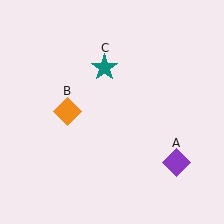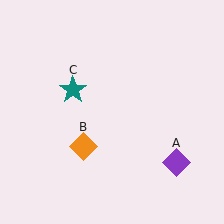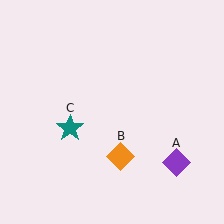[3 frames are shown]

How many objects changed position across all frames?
2 objects changed position: orange diamond (object B), teal star (object C).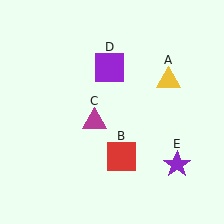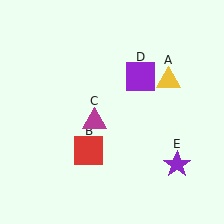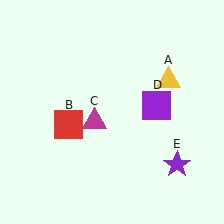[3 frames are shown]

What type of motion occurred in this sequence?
The red square (object B), purple square (object D) rotated clockwise around the center of the scene.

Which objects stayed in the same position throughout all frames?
Yellow triangle (object A) and magenta triangle (object C) and purple star (object E) remained stationary.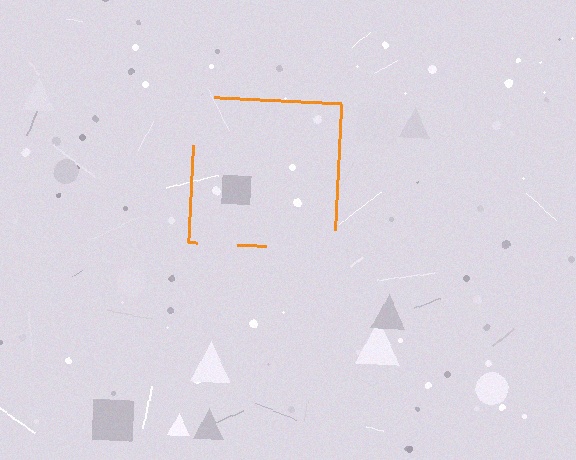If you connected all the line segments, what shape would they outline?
They would outline a square.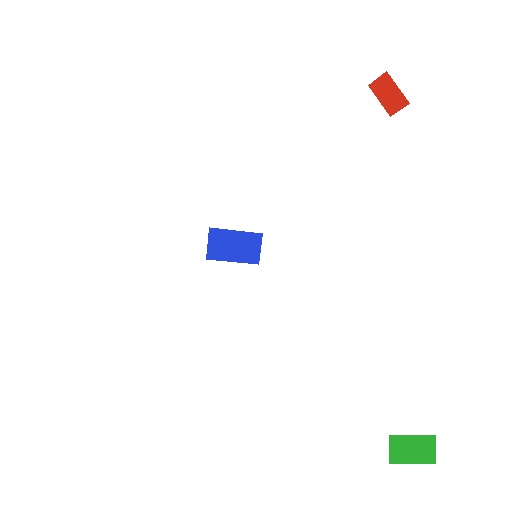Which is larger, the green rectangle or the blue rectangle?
The blue one.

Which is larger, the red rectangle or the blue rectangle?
The blue one.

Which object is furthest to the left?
The blue rectangle is leftmost.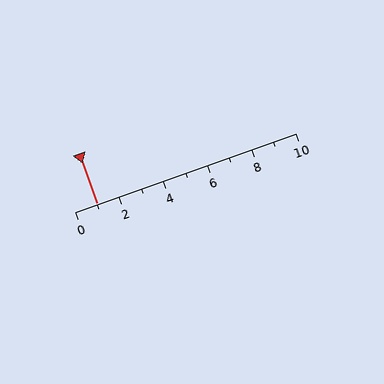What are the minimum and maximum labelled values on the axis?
The axis runs from 0 to 10.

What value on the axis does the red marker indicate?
The marker indicates approximately 1.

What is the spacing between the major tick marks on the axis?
The major ticks are spaced 2 apart.